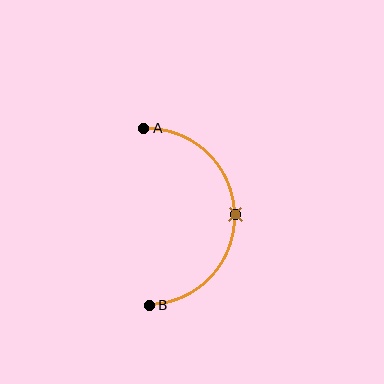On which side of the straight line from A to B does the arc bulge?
The arc bulges to the right of the straight line connecting A and B.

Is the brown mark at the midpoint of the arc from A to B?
Yes. The brown mark lies on the arc at equal arc-length from both A and B — it is the arc midpoint.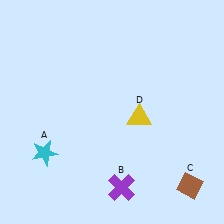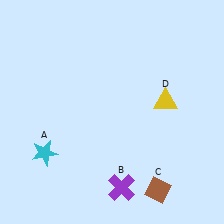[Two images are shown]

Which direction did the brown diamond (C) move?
The brown diamond (C) moved left.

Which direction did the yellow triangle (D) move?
The yellow triangle (D) moved right.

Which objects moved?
The objects that moved are: the brown diamond (C), the yellow triangle (D).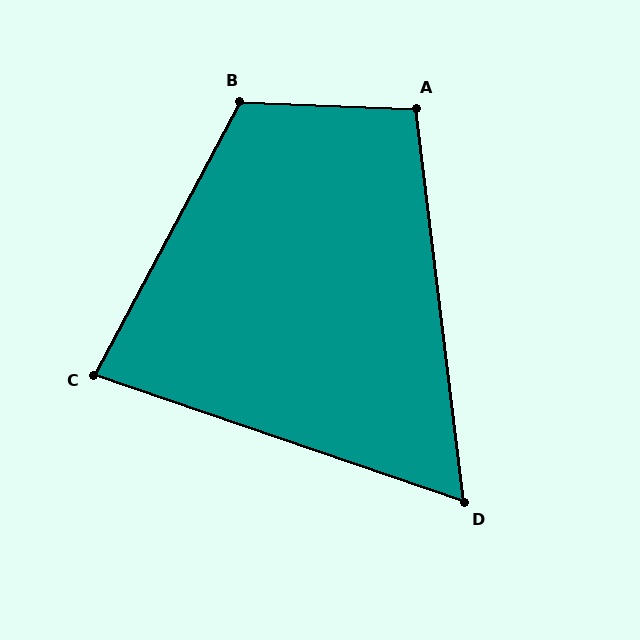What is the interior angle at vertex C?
Approximately 81 degrees (acute).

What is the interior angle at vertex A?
Approximately 99 degrees (obtuse).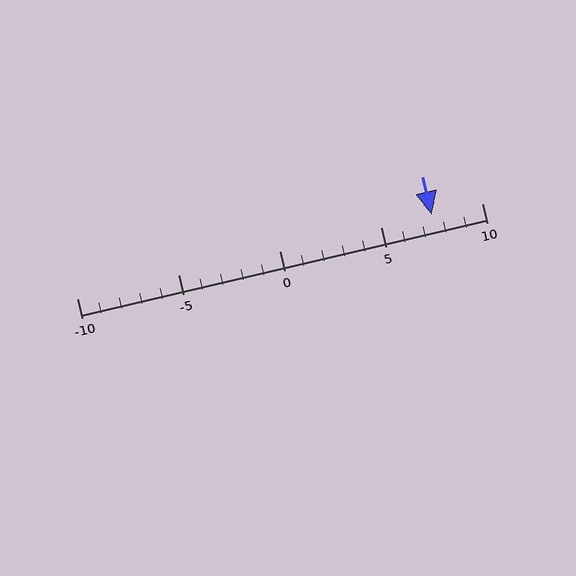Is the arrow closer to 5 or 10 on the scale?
The arrow is closer to 10.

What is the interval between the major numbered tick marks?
The major tick marks are spaced 5 units apart.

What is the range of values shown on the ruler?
The ruler shows values from -10 to 10.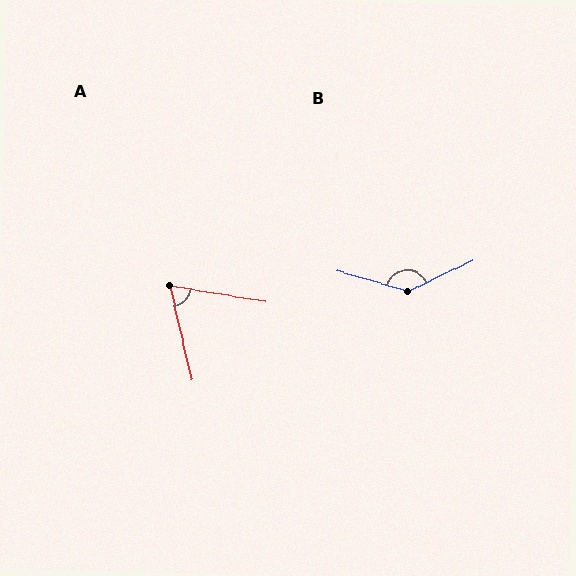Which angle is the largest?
B, at approximately 138 degrees.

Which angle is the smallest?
A, at approximately 68 degrees.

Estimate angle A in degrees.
Approximately 68 degrees.